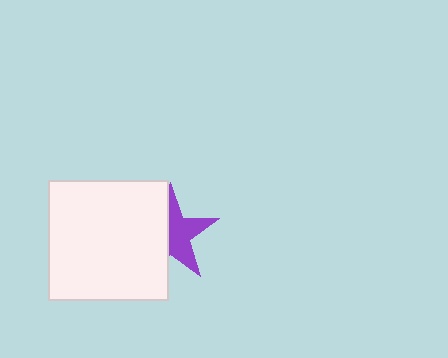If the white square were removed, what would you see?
You would see the complete purple star.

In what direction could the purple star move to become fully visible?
The purple star could move right. That would shift it out from behind the white square entirely.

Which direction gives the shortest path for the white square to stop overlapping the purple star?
Moving left gives the shortest separation.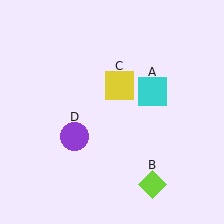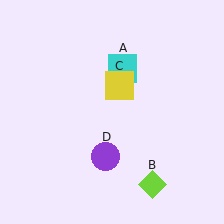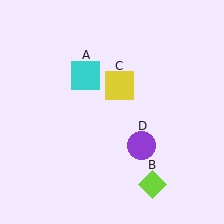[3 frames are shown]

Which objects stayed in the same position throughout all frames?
Lime diamond (object B) and yellow square (object C) remained stationary.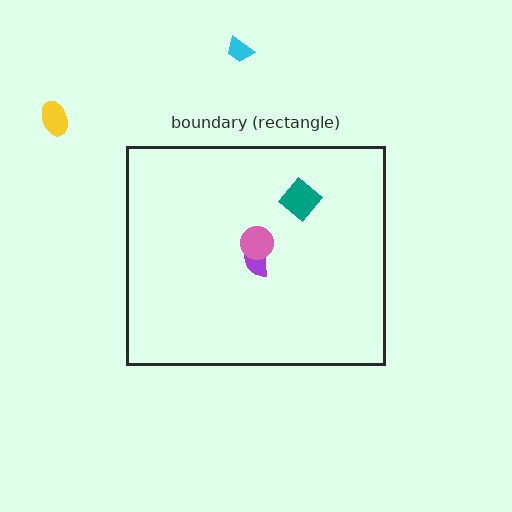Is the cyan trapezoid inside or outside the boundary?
Outside.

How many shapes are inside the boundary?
3 inside, 2 outside.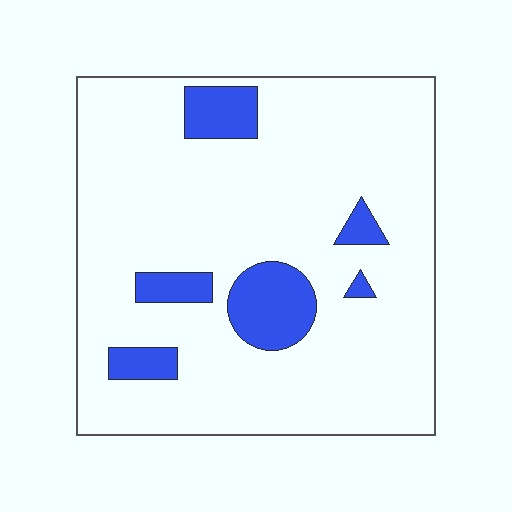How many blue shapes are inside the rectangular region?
6.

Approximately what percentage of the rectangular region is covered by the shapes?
Approximately 15%.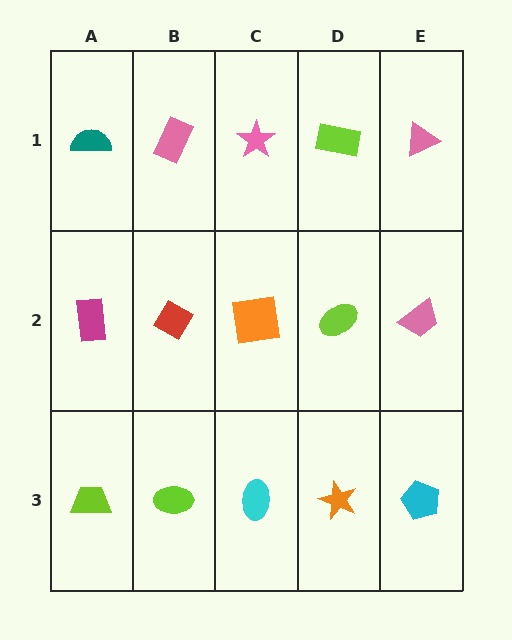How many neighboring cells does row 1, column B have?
3.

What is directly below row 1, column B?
A red diamond.